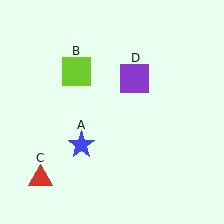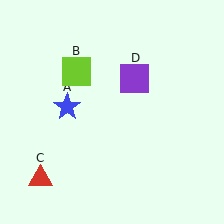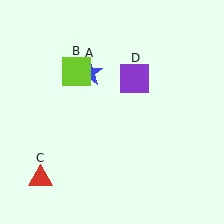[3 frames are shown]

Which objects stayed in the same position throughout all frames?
Lime square (object B) and red triangle (object C) and purple square (object D) remained stationary.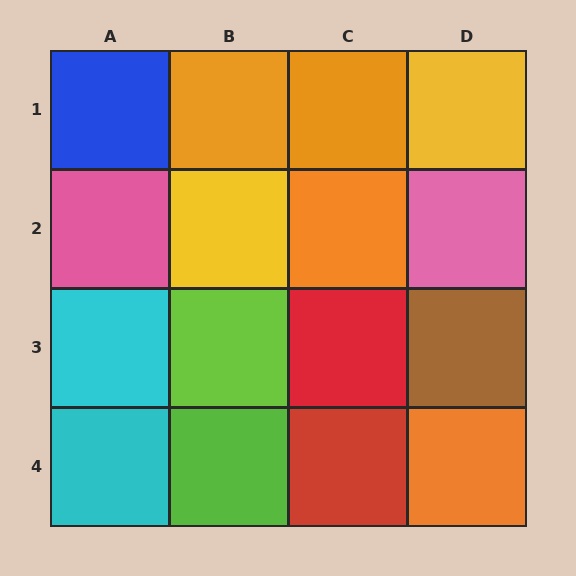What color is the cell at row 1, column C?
Orange.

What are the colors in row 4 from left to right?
Cyan, lime, red, orange.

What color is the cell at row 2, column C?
Orange.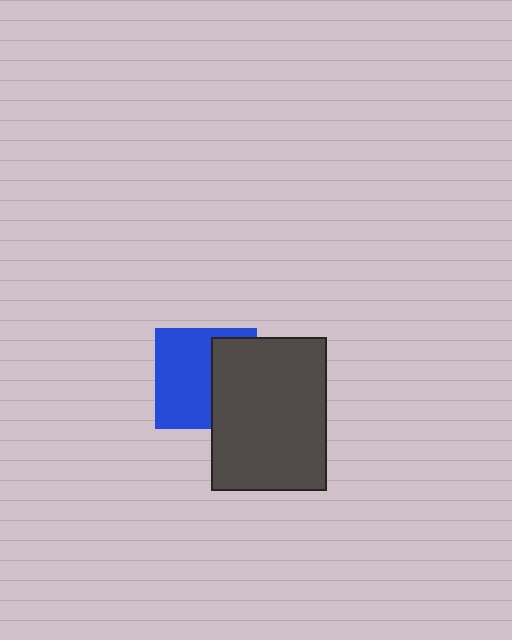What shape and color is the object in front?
The object in front is a dark gray rectangle.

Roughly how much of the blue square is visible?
About half of it is visible (roughly 59%).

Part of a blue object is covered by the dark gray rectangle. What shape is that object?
It is a square.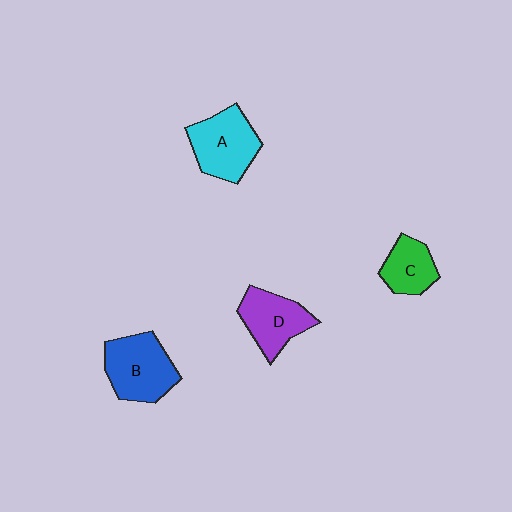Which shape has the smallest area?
Shape C (green).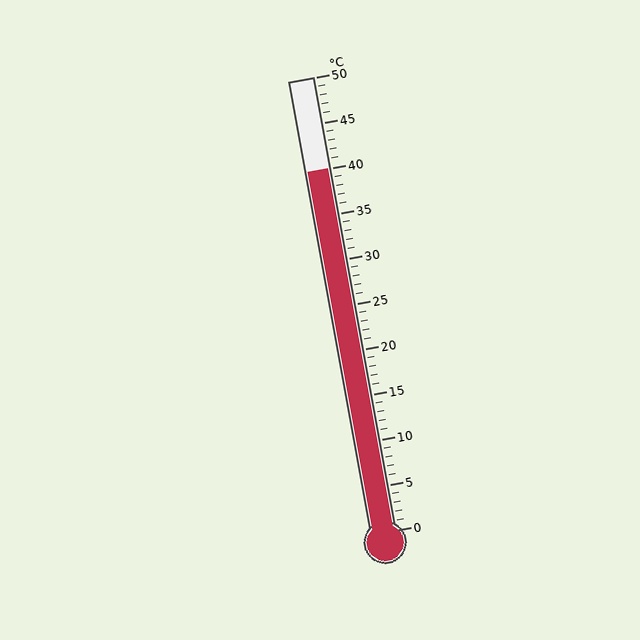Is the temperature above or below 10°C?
The temperature is above 10°C.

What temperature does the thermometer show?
The thermometer shows approximately 40°C.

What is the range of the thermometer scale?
The thermometer scale ranges from 0°C to 50°C.